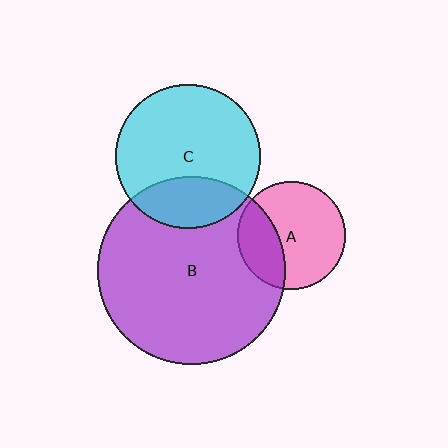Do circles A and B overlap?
Yes.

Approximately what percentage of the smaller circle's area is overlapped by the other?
Approximately 30%.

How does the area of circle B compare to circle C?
Approximately 1.7 times.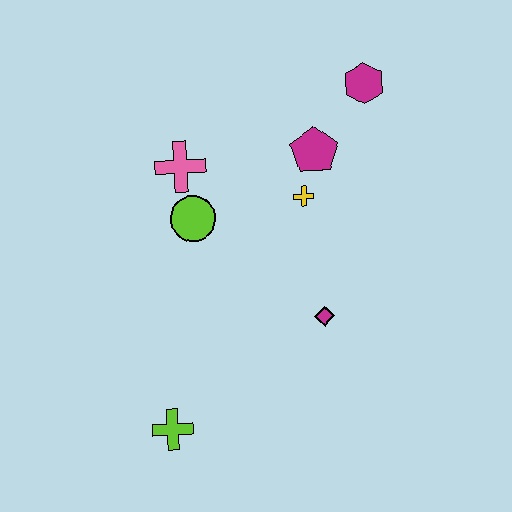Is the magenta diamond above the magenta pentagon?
No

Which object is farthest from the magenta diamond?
The magenta hexagon is farthest from the magenta diamond.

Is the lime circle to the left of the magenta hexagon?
Yes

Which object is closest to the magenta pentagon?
The yellow cross is closest to the magenta pentagon.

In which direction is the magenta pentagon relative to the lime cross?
The magenta pentagon is above the lime cross.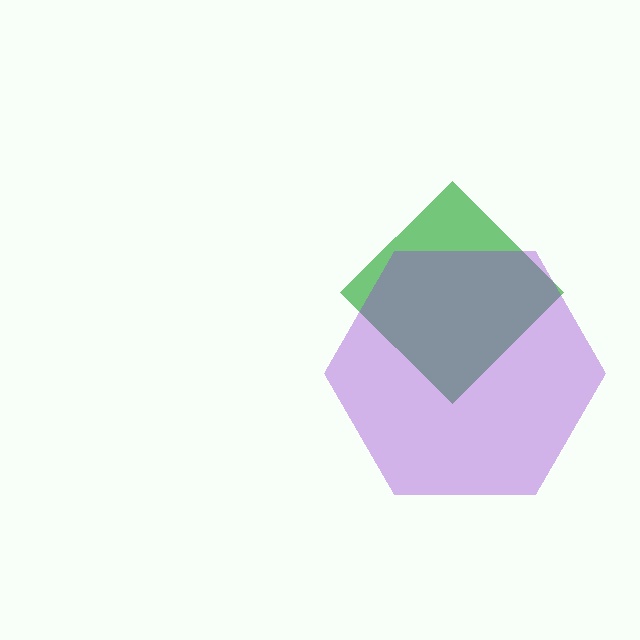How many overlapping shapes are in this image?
There are 2 overlapping shapes in the image.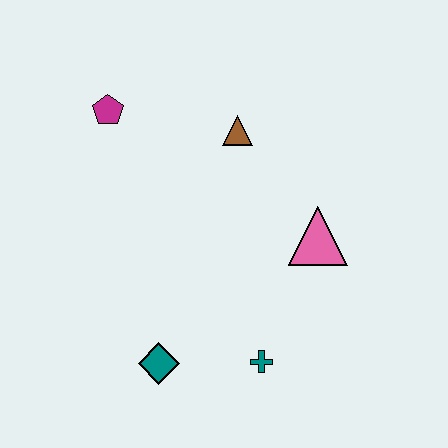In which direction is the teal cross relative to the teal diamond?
The teal cross is to the right of the teal diamond.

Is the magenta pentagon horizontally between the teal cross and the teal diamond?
No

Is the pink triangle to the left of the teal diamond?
No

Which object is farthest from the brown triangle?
The teal diamond is farthest from the brown triangle.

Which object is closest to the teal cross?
The teal diamond is closest to the teal cross.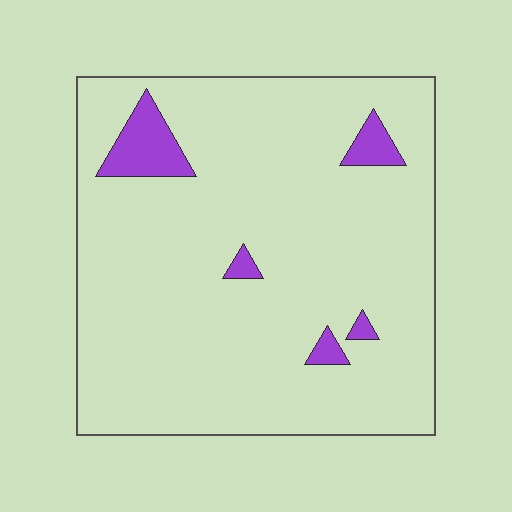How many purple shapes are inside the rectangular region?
5.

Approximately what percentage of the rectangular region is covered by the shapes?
Approximately 5%.